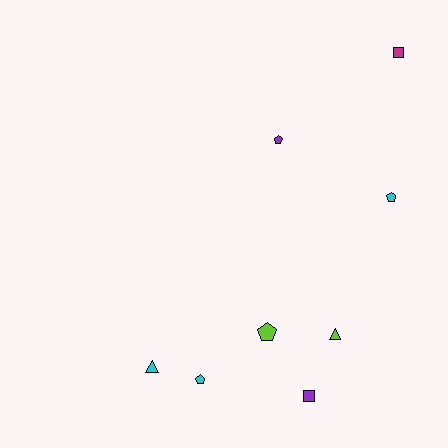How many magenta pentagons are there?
There are no magenta pentagons.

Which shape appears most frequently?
Pentagon, with 4 objects.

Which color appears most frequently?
Cyan, with 3 objects.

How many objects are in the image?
There are 8 objects.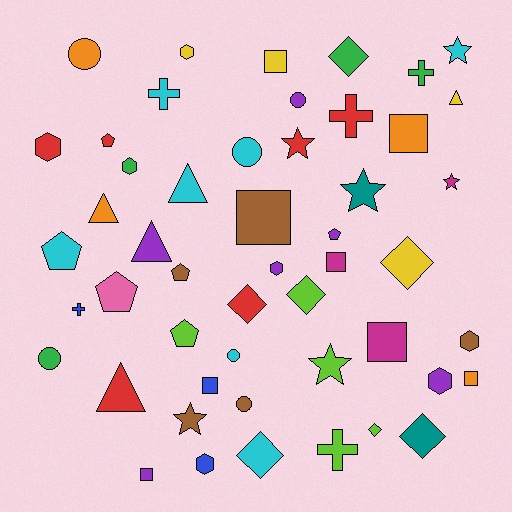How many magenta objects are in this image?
There are 3 magenta objects.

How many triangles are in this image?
There are 5 triangles.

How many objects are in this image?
There are 50 objects.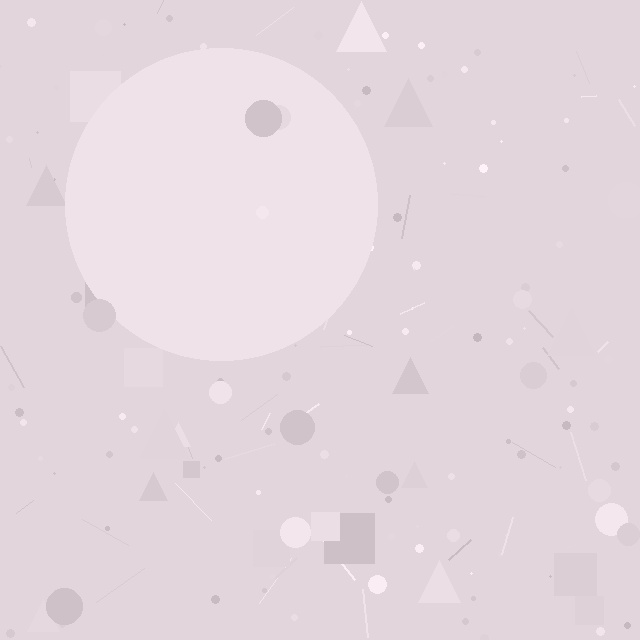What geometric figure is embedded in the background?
A circle is embedded in the background.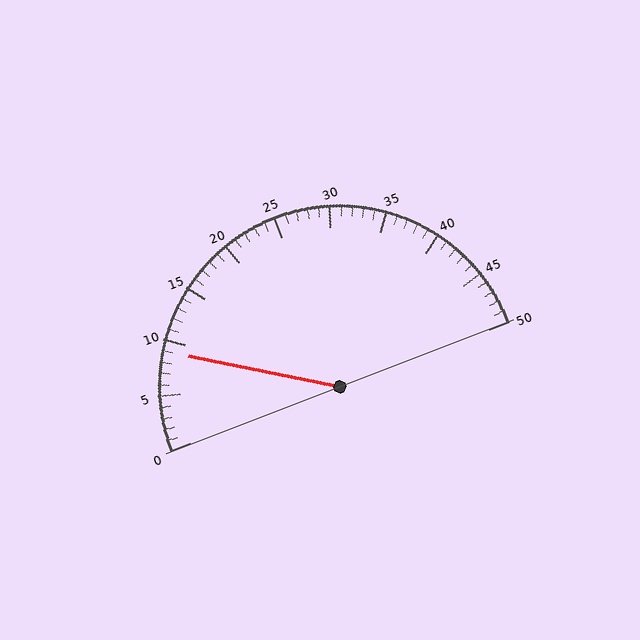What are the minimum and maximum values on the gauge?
The gauge ranges from 0 to 50.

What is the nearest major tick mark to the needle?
The nearest major tick mark is 10.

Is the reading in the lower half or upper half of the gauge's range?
The reading is in the lower half of the range (0 to 50).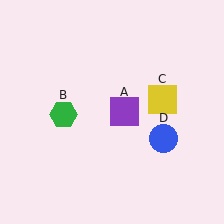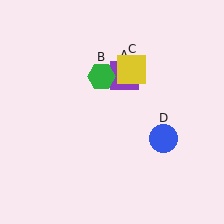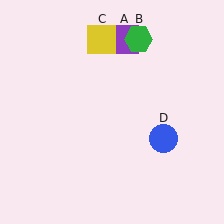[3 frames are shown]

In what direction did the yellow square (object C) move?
The yellow square (object C) moved up and to the left.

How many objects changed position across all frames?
3 objects changed position: purple square (object A), green hexagon (object B), yellow square (object C).